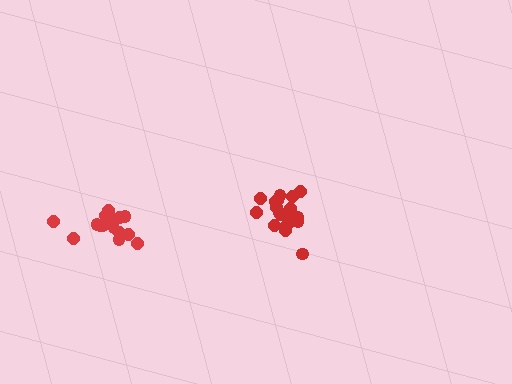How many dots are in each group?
Group 1: 17 dots, Group 2: 19 dots (36 total).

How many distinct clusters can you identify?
There are 2 distinct clusters.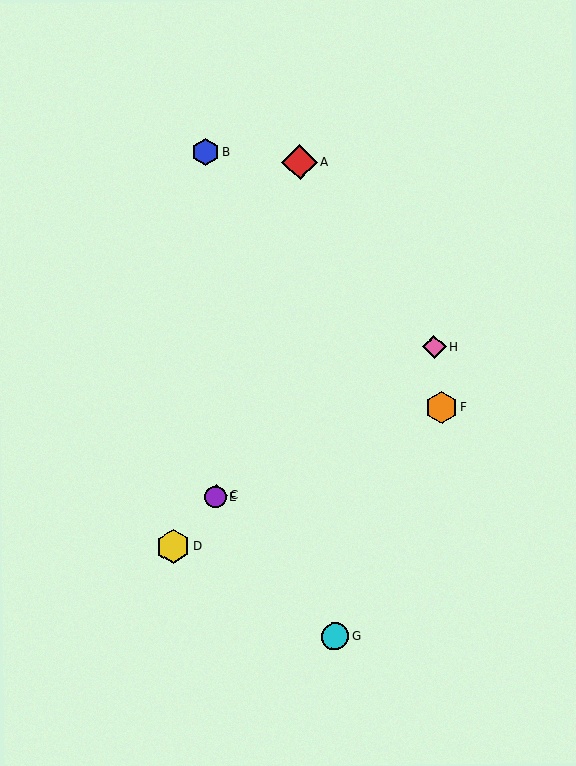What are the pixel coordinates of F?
Object F is at (442, 407).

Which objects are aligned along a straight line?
Objects C, D, E are aligned along a straight line.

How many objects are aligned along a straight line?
3 objects (C, D, E) are aligned along a straight line.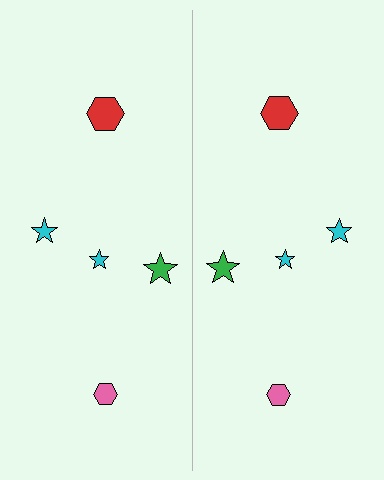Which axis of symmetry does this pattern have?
The pattern has a vertical axis of symmetry running through the center of the image.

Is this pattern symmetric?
Yes, this pattern has bilateral (reflection) symmetry.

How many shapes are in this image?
There are 10 shapes in this image.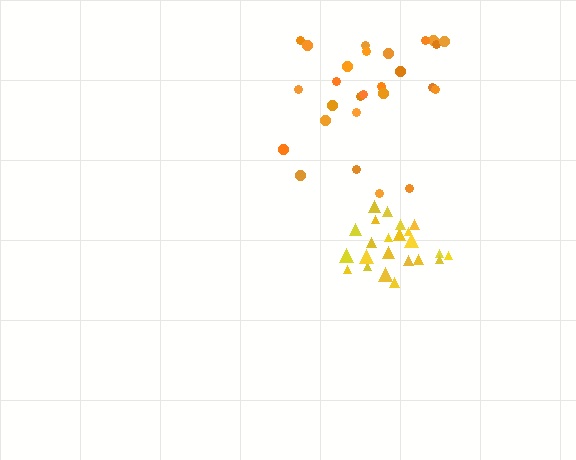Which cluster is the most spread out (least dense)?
Orange.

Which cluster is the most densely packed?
Yellow.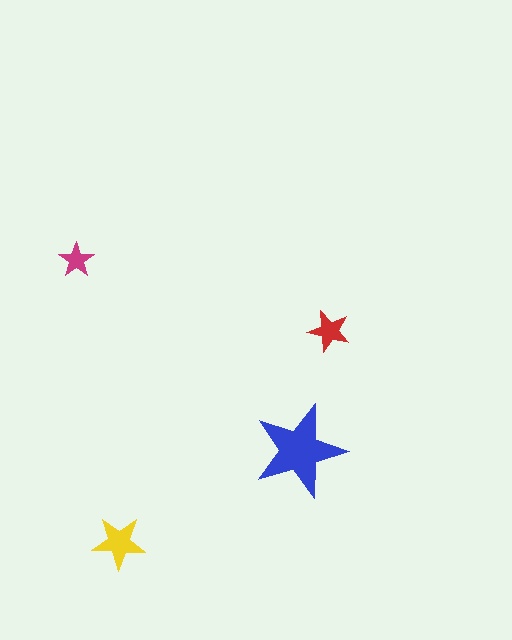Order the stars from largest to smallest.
the blue one, the yellow one, the red one, the magenta one.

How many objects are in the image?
There are 4 objects in the image.